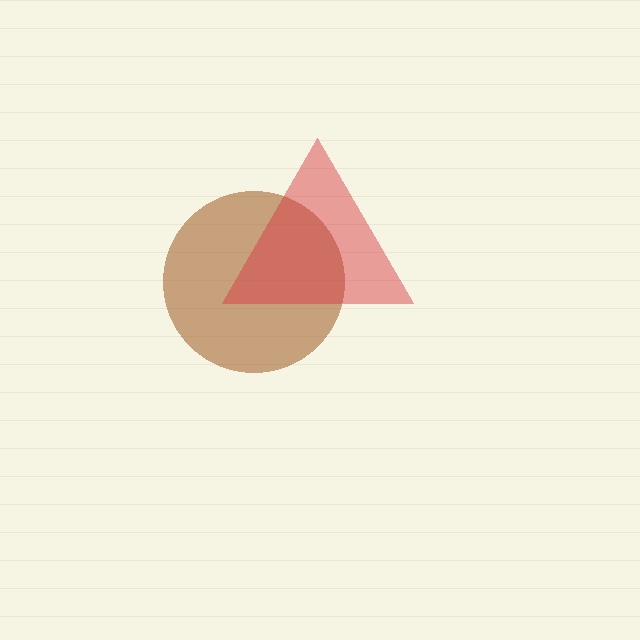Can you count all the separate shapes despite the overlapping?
Yes, there are 2 separate shapes.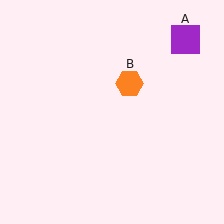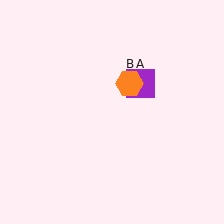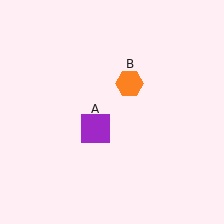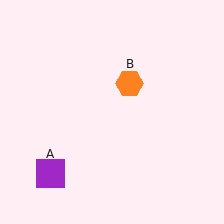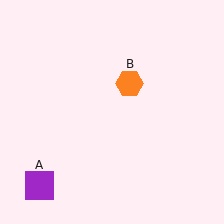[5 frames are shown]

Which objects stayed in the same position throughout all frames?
Orange hexagon (object B) remained stationary.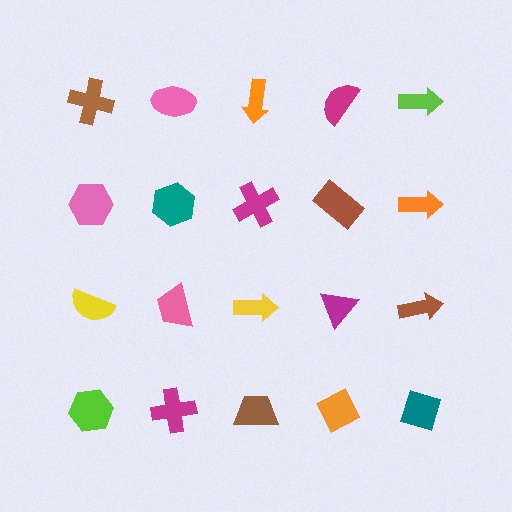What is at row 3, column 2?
A pink trapezoid.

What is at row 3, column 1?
A yellow semicircle.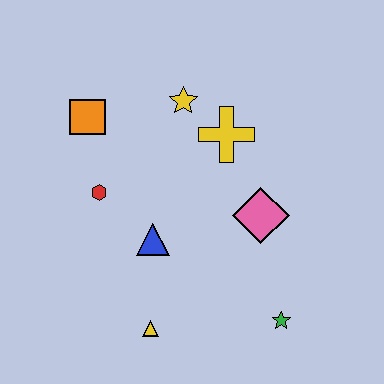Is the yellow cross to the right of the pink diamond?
No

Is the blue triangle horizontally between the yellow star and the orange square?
Yes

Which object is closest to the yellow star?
The yellow cross is closest to the yellow star.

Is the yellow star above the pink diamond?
Yes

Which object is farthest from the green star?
The orange square is farthest from the green star.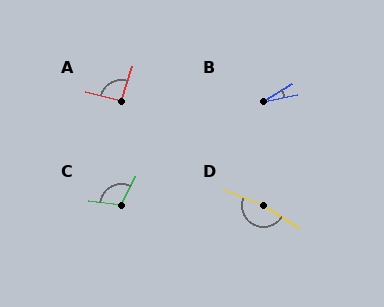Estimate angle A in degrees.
Approximately 93 degrees.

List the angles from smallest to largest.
B (20°), A (93°), C (109°), D (169°).